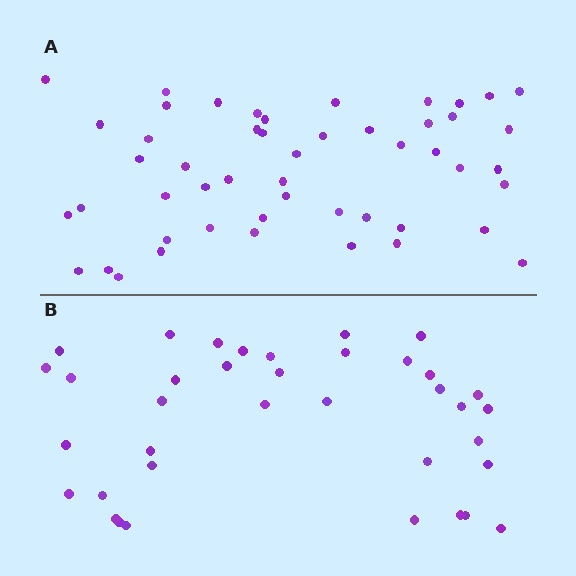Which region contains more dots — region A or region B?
Region A (the top region) has more dots.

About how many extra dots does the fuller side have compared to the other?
Region A has approximately 15 more dots than region B.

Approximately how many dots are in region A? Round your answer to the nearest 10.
About 50 dots.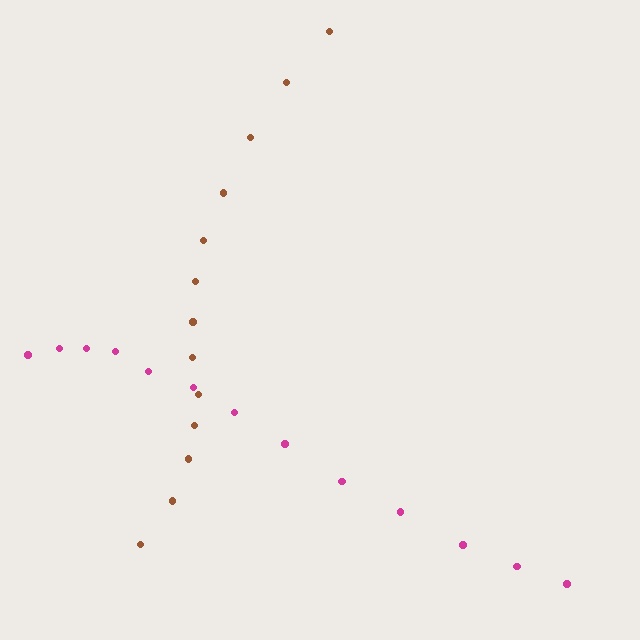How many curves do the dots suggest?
There are 2 distinct paths.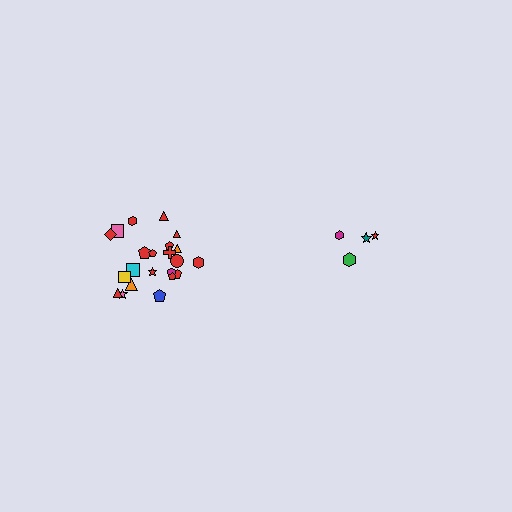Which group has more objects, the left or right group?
The left group.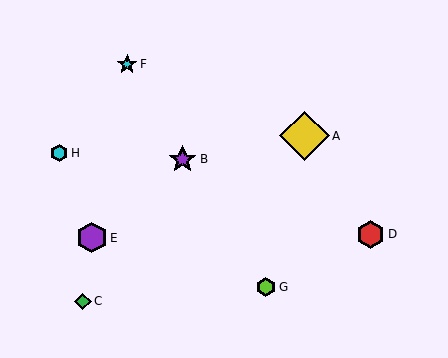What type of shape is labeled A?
Shape A is a yellow diamond.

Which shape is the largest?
The yellow diamond (labeled A) is the largest.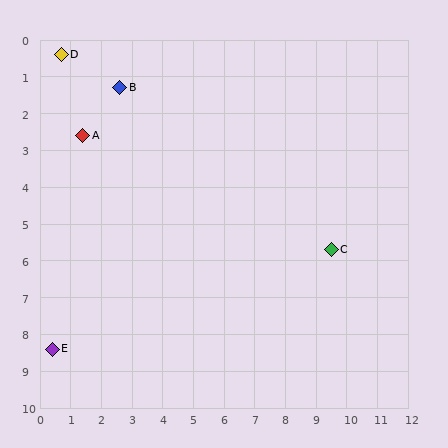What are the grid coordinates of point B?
Point B is at approximately (2.6, 1.3).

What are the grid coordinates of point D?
Point D is at approximately (0.7, 0.4).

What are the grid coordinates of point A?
Point A is at approximately (1.4, 2.6).